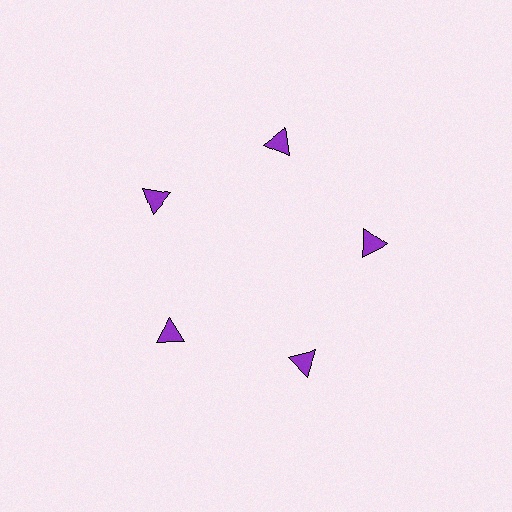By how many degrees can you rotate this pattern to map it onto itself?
The pattern maps onto itself every 72 degrees of rotation.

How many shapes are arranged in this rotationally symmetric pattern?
There are 5 shapes, arranged in 5 groups of 1.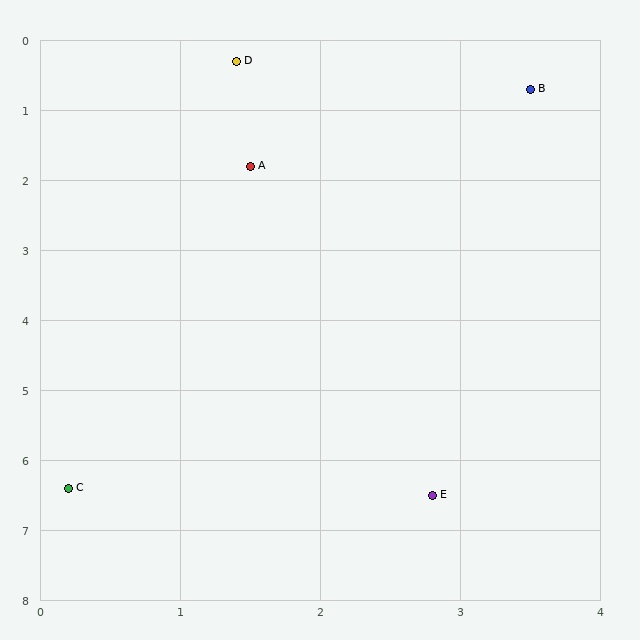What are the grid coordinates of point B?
Point B is at approximately (3.5, 0.7).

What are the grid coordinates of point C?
Point C is at approximately (0.2, 6.4).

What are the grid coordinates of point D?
Point D is at approximately (1.4, 0.3).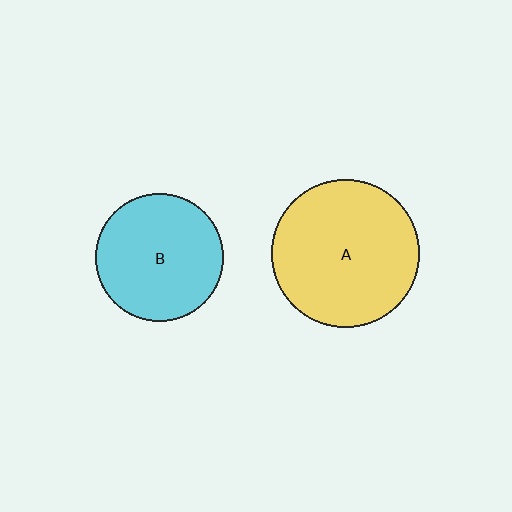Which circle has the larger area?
Circle A (yellow).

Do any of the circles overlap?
No, none of the circles overlap.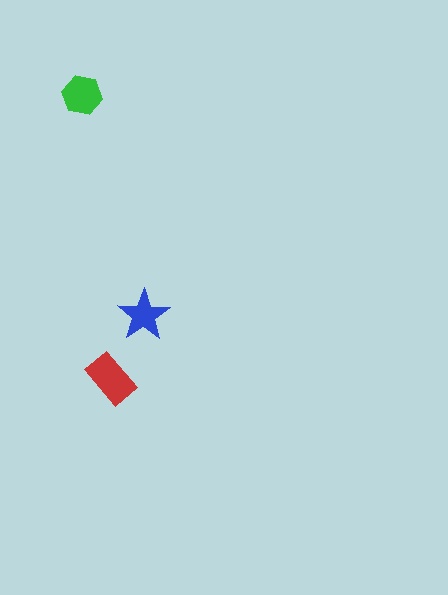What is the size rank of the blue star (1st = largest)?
3rd.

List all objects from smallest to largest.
The blue star, the green hexagon, the red rectangle.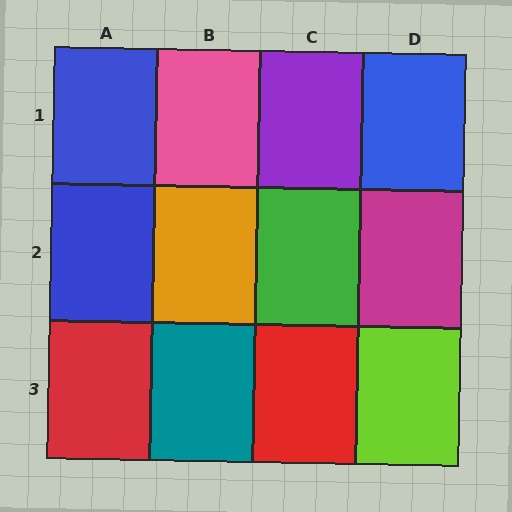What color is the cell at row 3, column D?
Lime.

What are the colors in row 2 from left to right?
Blue, orange, green, magenta.